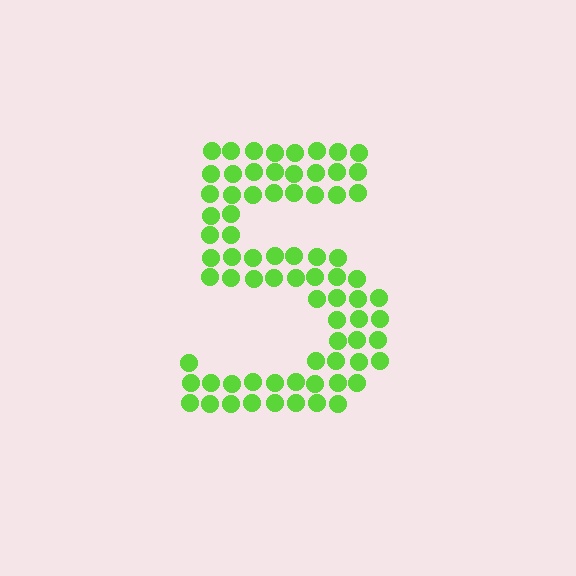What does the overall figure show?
The overall figure shows the digit 5.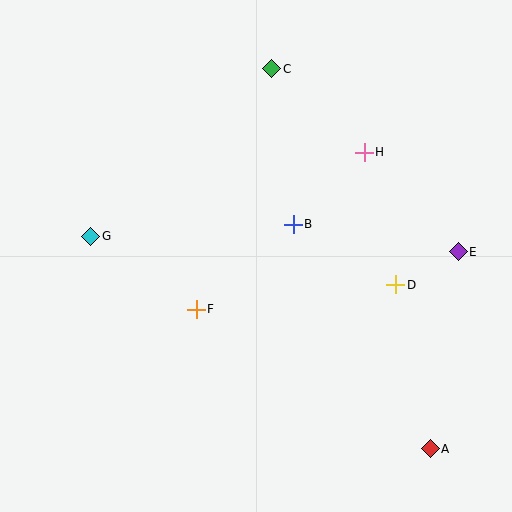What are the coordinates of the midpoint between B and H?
The midpoint between B and H is at (329, 188).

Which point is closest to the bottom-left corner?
Point F is closest to the bottom-left corner.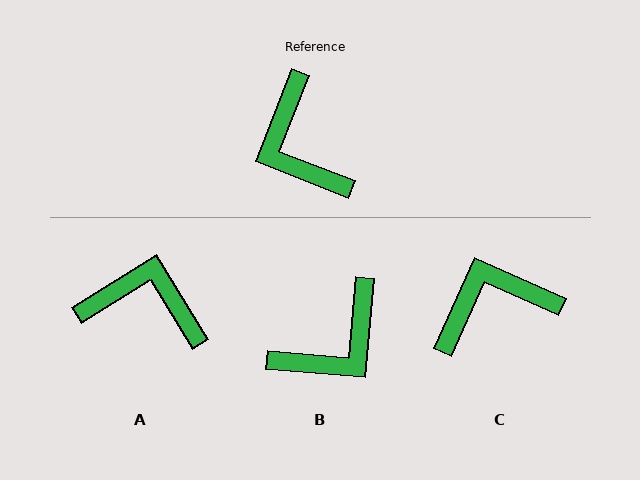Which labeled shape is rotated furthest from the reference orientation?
A, about 127 degrees away.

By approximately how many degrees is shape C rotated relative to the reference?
Approximately 93 degrees clockwise.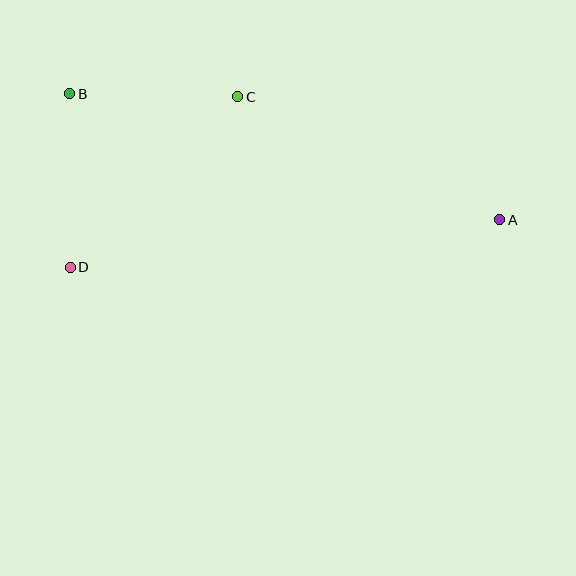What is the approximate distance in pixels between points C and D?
The distance between C and D is approximately 239 pixels.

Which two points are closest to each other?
Points B and C are closest to each other.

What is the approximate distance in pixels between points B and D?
The distance between B and D is approximately 173 pixels.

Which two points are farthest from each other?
Points A and B are farthest from each other.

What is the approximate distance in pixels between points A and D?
The distance between A and D is approximately 433 pixels.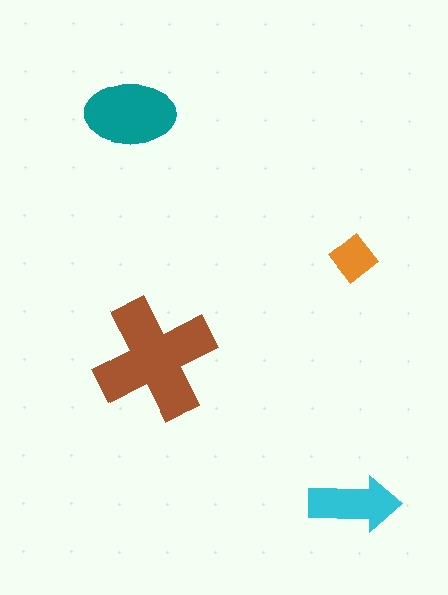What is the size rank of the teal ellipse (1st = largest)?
2nd.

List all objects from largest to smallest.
The brown cross, the teal ellipse, the cyan arrow, the orange diamond.